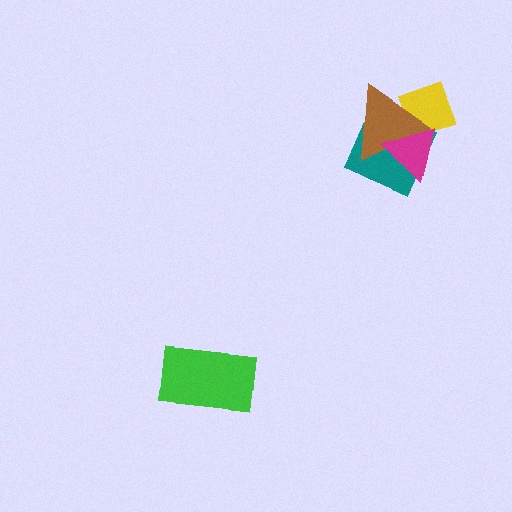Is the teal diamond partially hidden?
Yes, it is partially covered by another shape.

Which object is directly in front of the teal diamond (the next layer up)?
The brown triangle is directly in front of the teal diamond.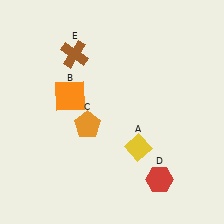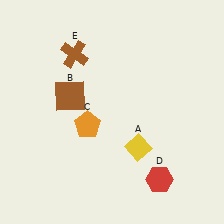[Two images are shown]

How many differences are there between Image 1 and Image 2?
There is 1 difference between the two images.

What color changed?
The square (B) changed from orange in Image 1 to brown in Image 2.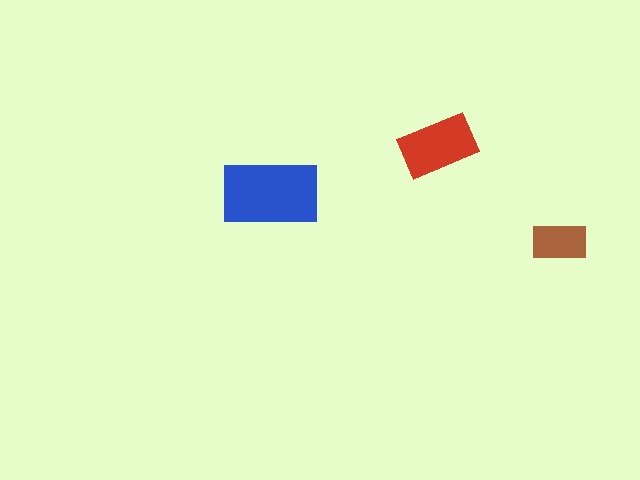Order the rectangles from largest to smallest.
the blue one, the red one, the brown one.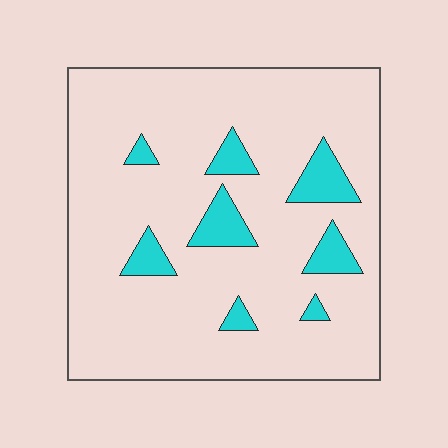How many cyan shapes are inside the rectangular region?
8.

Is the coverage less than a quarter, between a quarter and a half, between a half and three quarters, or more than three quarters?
Less than a quarter.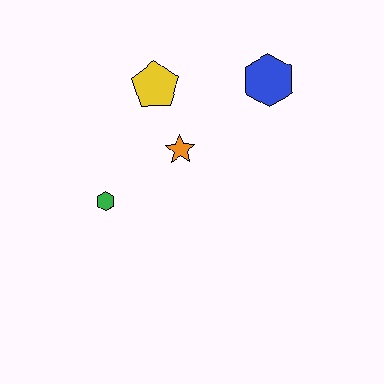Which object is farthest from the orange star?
The blue hexagon is farthest from the orange star.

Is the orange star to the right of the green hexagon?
Yes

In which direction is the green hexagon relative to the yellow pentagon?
The green hexagon is below the yellow pentagon.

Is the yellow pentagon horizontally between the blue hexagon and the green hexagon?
Yes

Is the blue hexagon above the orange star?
Yes